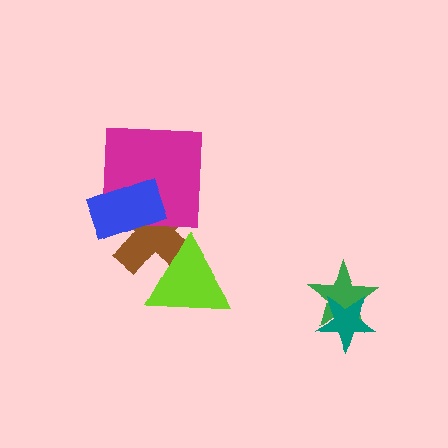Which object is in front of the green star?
The teal star is in front of the green star.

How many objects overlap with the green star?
1 object overlaps with the green star.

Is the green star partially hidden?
Yes, it is partially covered by another shape.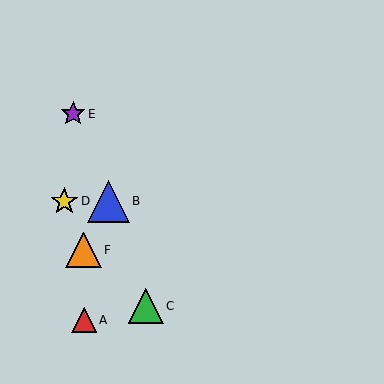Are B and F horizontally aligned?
No, B is at y≈201 and F is at y≈250.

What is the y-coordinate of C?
Object C is at y≈306.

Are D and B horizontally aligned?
Yes, both are at y≈201.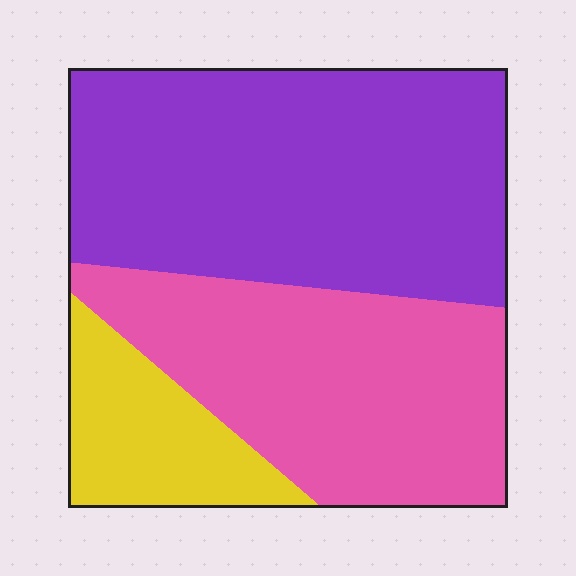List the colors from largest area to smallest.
From largest to smallest: purple, pink, yellow.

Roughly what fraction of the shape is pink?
Pink takes up about three eighths (3/8) of the shape.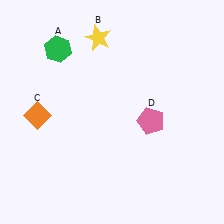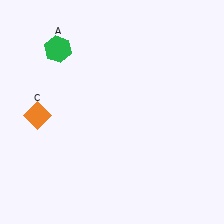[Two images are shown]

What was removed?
The yellow star (B), the pink pentagon (D) were removed in Image 2.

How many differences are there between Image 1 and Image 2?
There are 2 differences between the two images.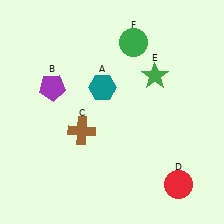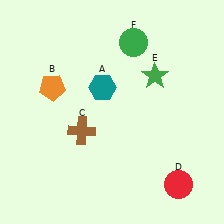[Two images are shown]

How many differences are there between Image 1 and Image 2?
There is 1 difference between the two images.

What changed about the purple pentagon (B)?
In Image 1, B is purple. In Image 2, it changed to orange.